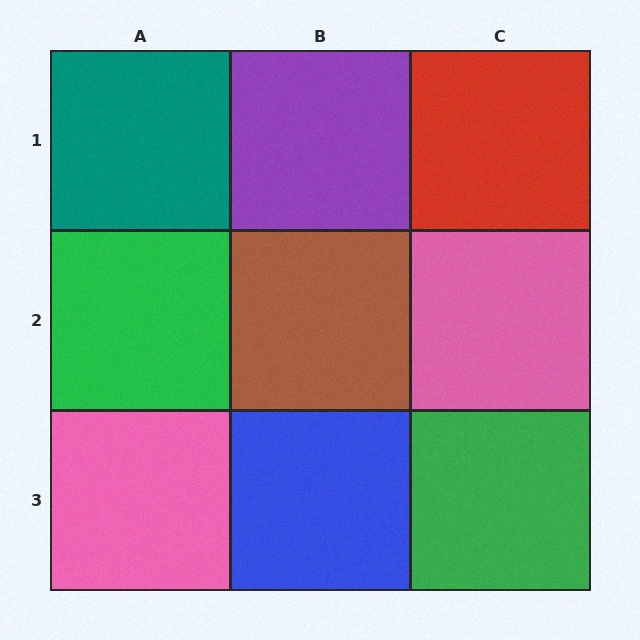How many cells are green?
2 cells are green.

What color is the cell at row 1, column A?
Teal.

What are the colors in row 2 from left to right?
Green, brown, pink.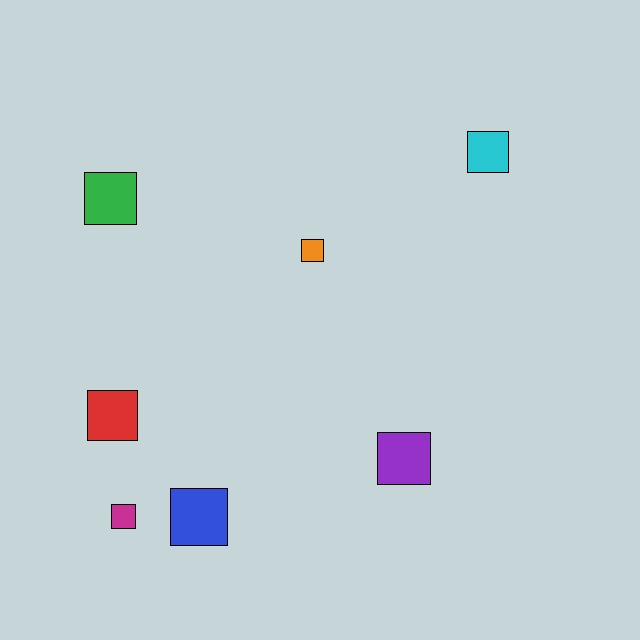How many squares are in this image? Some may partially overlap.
There are 7 squares.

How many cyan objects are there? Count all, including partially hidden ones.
There is 1 cyan object.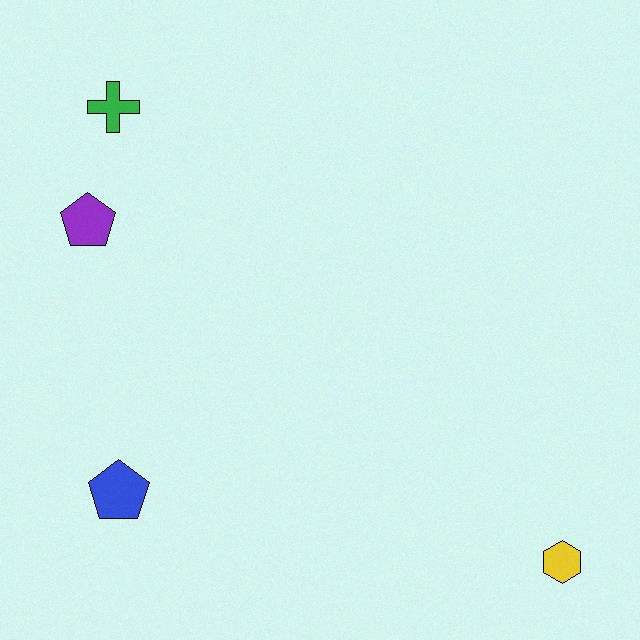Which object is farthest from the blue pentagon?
The yellow hexagon is farthest from the blue pentagon.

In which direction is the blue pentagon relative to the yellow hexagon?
The blue pentagon is to the left of the yellow hexagon.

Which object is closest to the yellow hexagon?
The blue pentagon is closest to the yellow hexagon.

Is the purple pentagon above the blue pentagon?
Yes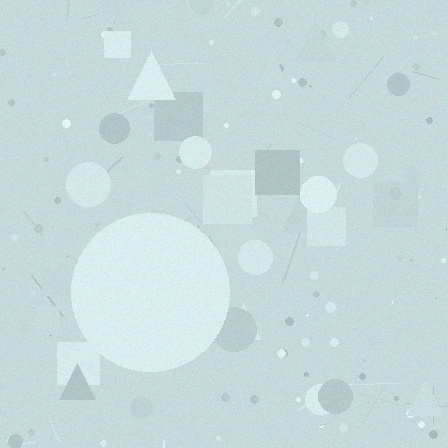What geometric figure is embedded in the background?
A circle is embedded in the background.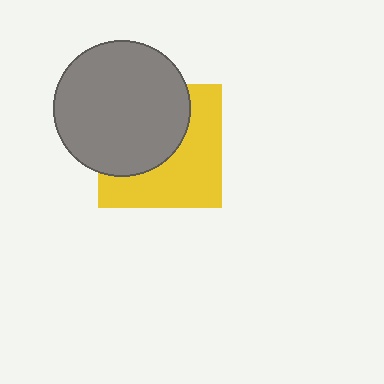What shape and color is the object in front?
The object in front is a gray circle.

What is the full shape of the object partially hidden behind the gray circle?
The partially hidden object is a yellow square.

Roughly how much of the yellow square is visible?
About half of it is visible (roughly 50%).